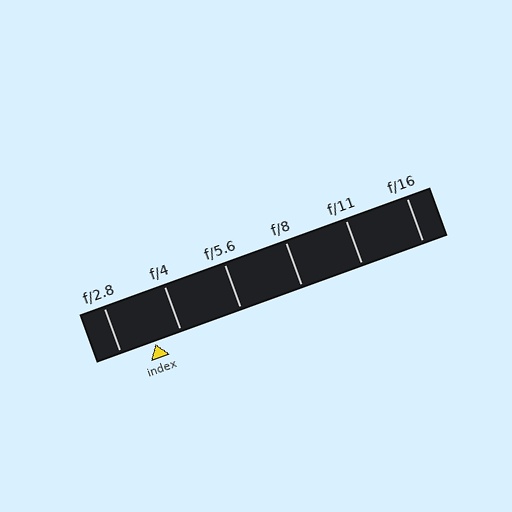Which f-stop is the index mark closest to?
The index mark is closest to f/4.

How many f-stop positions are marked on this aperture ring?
There are 6 f-stop positions marked.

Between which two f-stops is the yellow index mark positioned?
The index mark is between f/2.8 and f/4.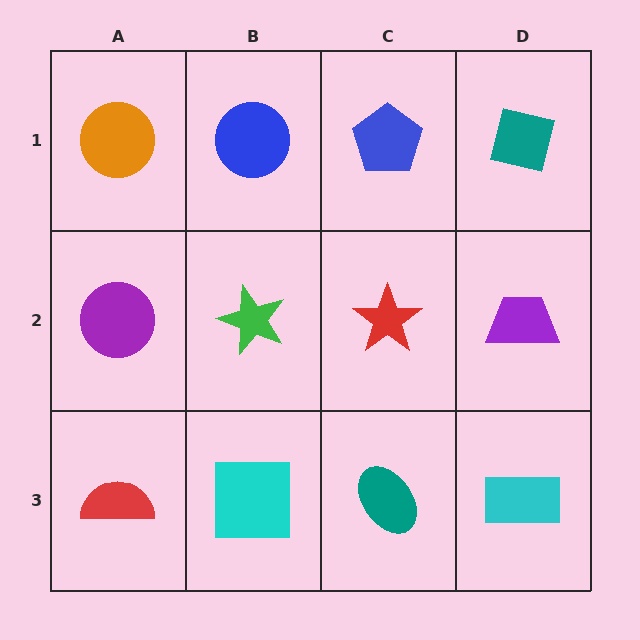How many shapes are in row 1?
4 shapes.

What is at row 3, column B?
A cyan square.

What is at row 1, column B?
A blue circle.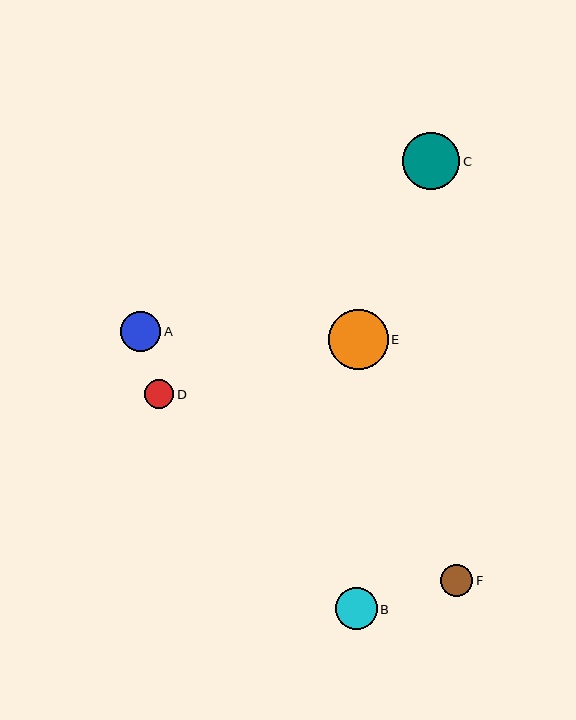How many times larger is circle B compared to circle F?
Circle B is approximately 1.3 times the size of circle F.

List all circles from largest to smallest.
From largest to smallest: E, C, B, A, F, D.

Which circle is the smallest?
Circle D is the smallest with a size of approximately 29 pixels.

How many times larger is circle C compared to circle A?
Circle C is approximately 1.4 times the size of circle A.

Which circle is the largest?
Circle E is the largest with a size of approximately 60 pixels.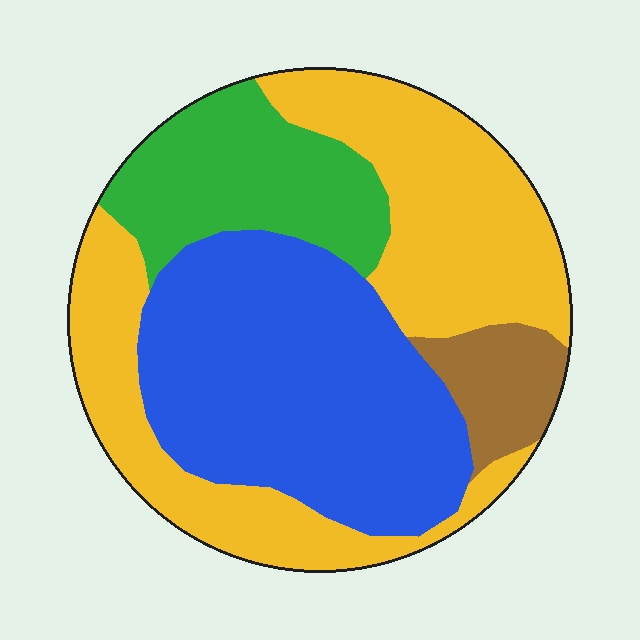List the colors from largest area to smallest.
From largest to smallest: yellow, blue, green, brown.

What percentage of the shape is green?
Green covers around 15% of the shape.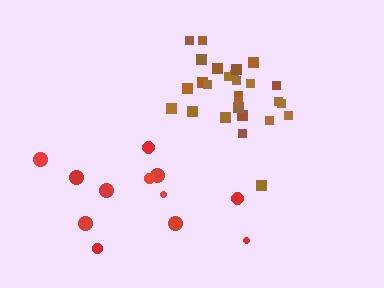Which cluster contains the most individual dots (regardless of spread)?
Brown (27).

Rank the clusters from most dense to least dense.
brown, red.